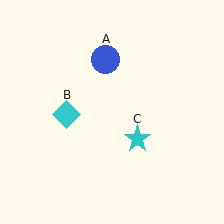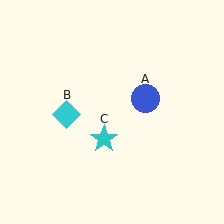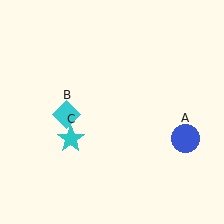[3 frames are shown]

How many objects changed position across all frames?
2 objects changed position: blue circle (object A), cyan star (object C).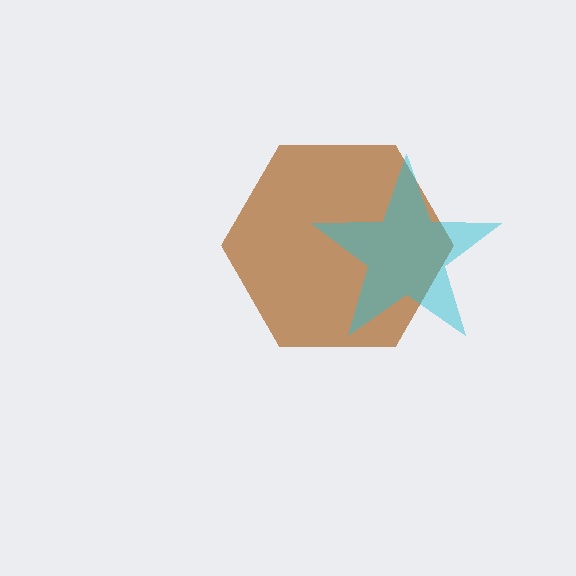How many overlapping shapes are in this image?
There are 2 overlapping shapes in the image.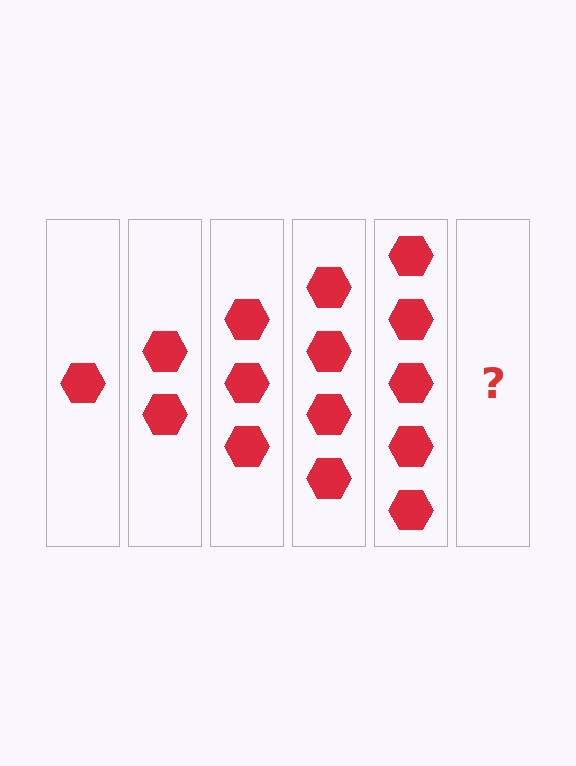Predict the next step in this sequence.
The next step is 6 hexagons.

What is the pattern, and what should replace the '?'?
The pattern is that each step adds one more hexagon. The '?' should be 6 hexagons.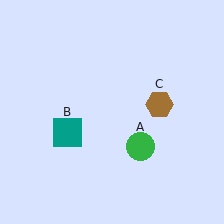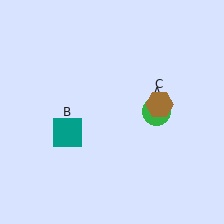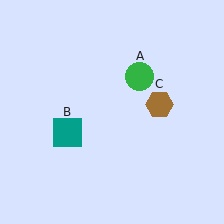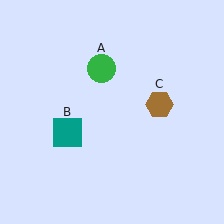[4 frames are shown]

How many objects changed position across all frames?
1 object changed position: green circle (object A).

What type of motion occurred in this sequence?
The green circle (object A) rotated counterclockwise around the center of the scene.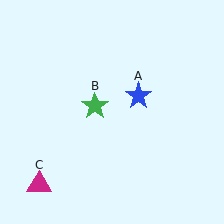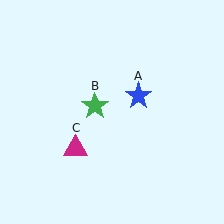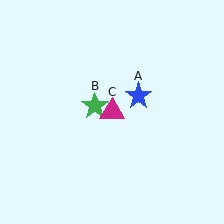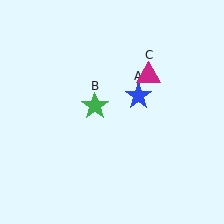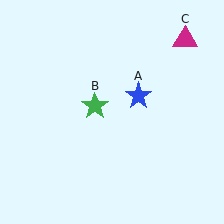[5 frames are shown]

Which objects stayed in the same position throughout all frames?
Blue star (object A) and green star (object B) remained stationary.